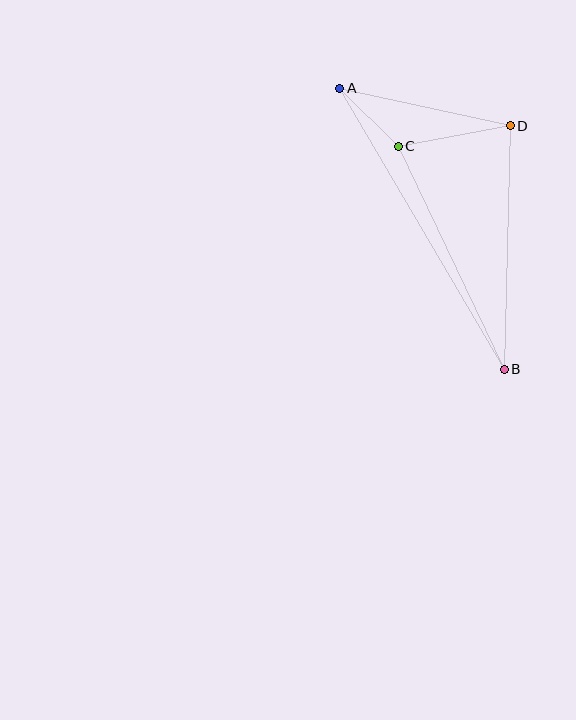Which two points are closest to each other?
Points A and C are closest to each other.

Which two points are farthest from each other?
Points A and B are farthest from each other.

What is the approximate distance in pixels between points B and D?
The distance between B and D is approximately 244 pixels.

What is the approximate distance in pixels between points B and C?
The distance between B and C is approximately 247 pixels.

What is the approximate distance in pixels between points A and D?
The distance between A and D is approximately 175 pixels.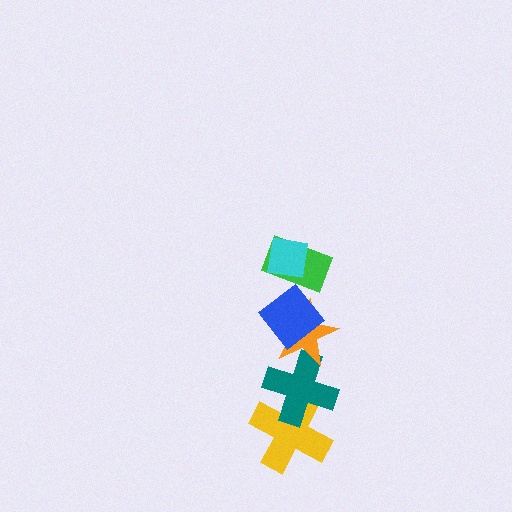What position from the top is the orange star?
The orange star is 4th from the top.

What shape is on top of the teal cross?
The orange star is on top of the teal cross.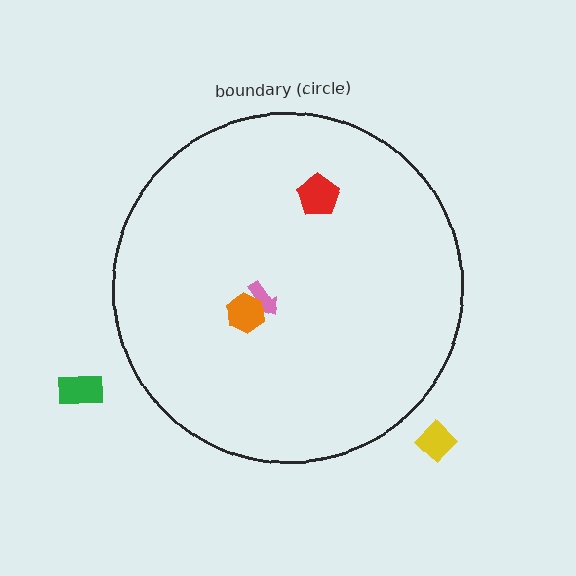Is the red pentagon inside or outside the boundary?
Inside.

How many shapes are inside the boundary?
3 inside, 2 outside.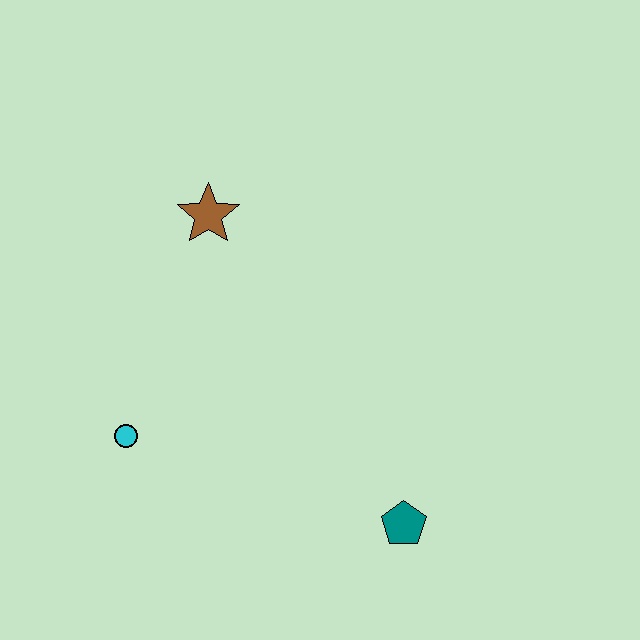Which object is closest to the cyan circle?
The brown star is closest to the cyan circle.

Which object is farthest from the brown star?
The teal pentagon is farthest from the brown star.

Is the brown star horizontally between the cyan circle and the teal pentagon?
Yes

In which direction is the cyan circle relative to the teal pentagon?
The cyan circle is to the left of the teal pentagon.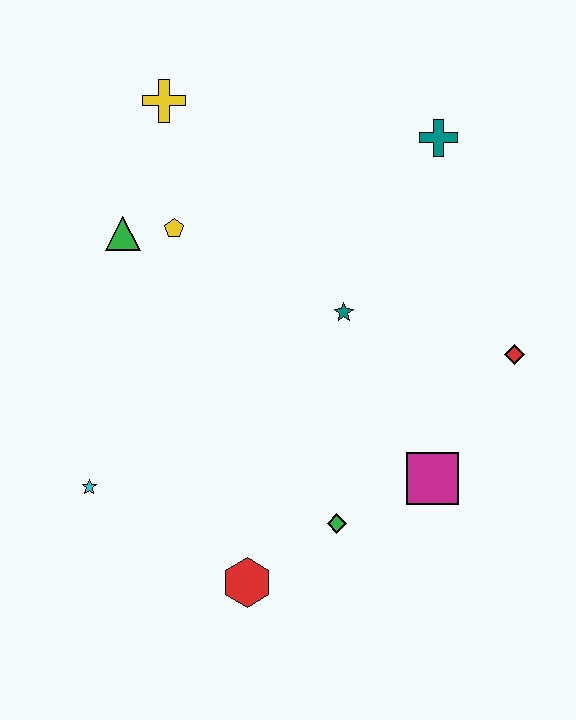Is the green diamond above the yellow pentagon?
No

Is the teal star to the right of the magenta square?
No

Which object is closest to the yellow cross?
The yellow pentagon is closest to the yellow cross.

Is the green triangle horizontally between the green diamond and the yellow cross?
No